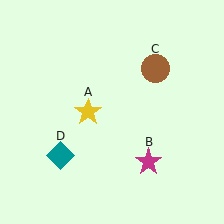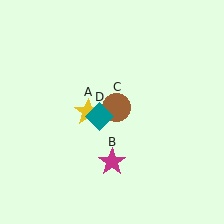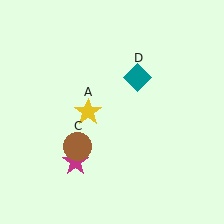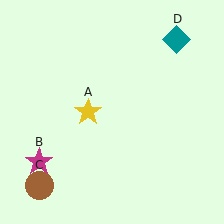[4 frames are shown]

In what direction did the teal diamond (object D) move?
The teal diamond (object D) moved up and to the right.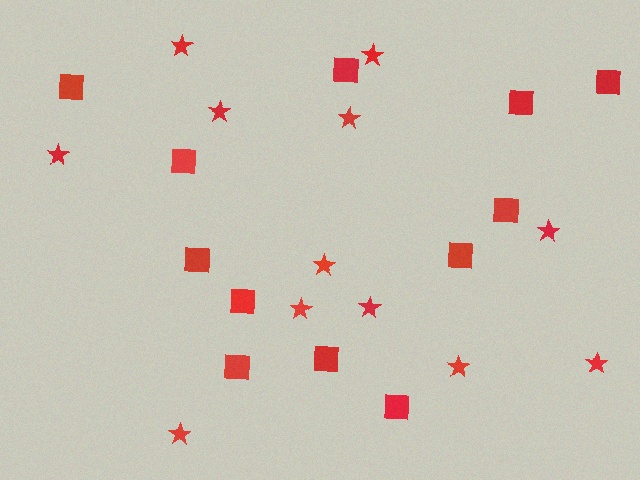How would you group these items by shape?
There are 2 groups: one group of squares (12) and one group of stars (12).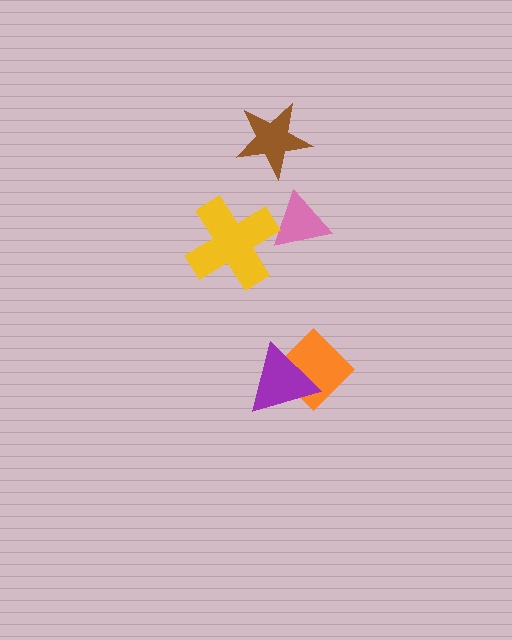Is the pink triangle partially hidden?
Yes, it is partially covered by another shape.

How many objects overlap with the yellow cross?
1 object overlaps with the yellow cross.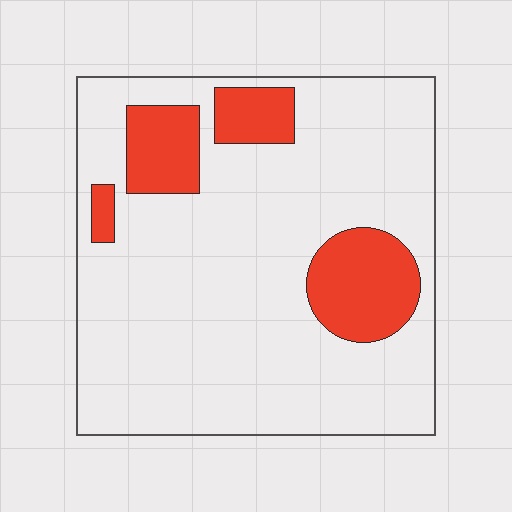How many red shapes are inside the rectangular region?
4.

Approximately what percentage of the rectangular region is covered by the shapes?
Approximately 20%.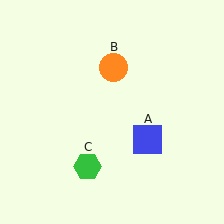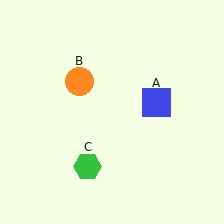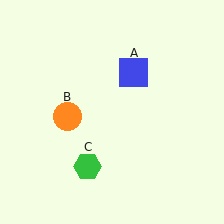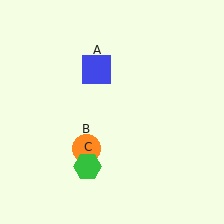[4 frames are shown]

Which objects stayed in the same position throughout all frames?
Green hexagon (object C) remained stationary.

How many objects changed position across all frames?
2 objects changed position: blue square (object A), orange circle (object B).